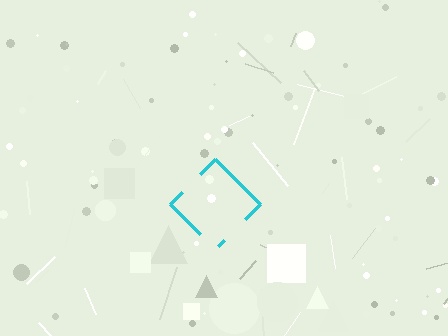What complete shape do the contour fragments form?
The contour fragments form a diamond.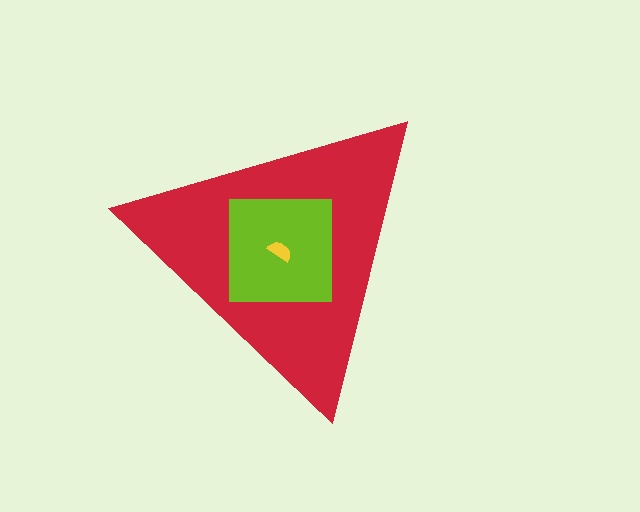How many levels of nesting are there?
3.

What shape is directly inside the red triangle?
The lime square.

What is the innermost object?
The yellow semicircle.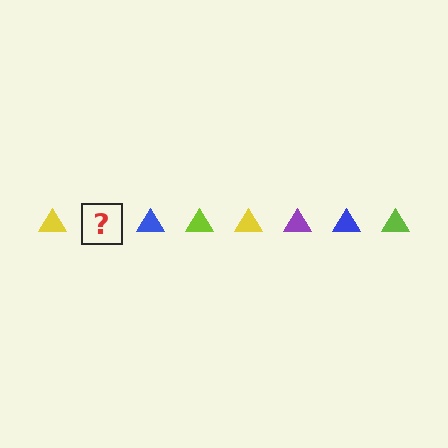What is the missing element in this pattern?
The missing element is a purple triangle.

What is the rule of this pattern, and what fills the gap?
The rule is that the pattern cycles through yellow, purple, blue, lime triangles. The gap should be filled with a purple triangle.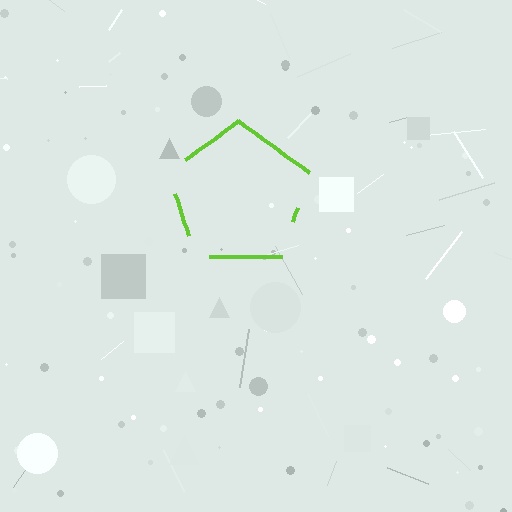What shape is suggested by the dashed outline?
The dashed outline suggests a pentagon.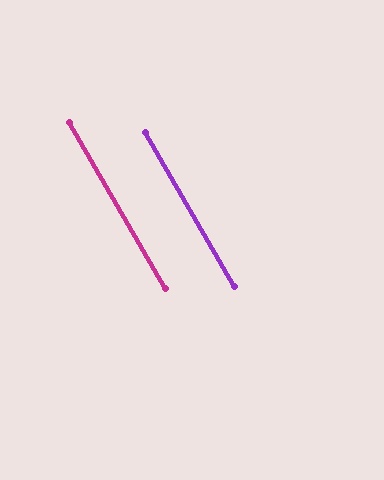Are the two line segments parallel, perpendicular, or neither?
Parallel — their directions differ by only 0.3°.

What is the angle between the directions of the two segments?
Approximately 0 degrees.